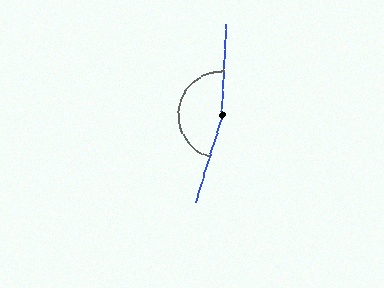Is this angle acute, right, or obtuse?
It is obtuse.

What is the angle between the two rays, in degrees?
Approximately 167 degrees.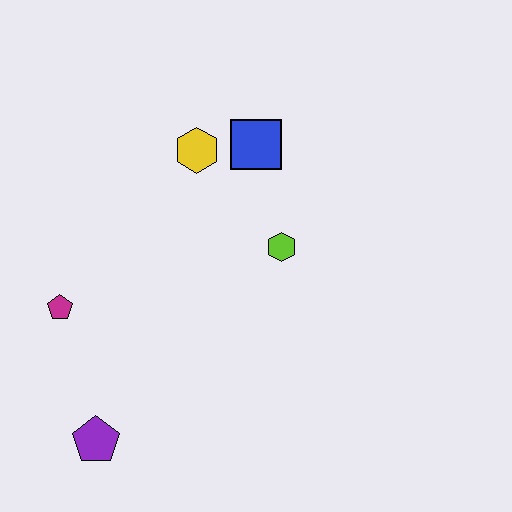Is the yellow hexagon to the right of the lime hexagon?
No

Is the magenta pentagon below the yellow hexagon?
Yes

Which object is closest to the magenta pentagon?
The purple pentagon is closest to the magenta pentagon.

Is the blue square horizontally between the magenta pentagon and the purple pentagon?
No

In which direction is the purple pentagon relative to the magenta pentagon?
The purple pentagon is below the magenta pentagon.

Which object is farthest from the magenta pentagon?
The blue square is farthest from the magenta pentagon.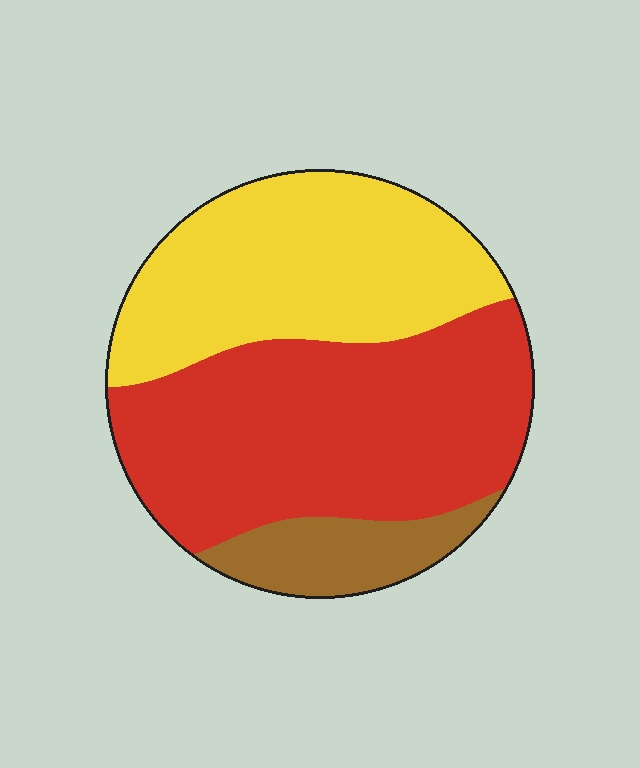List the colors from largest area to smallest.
From largest to smallest: red, yellow, brown.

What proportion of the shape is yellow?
Yellow covers about 40% of the shape.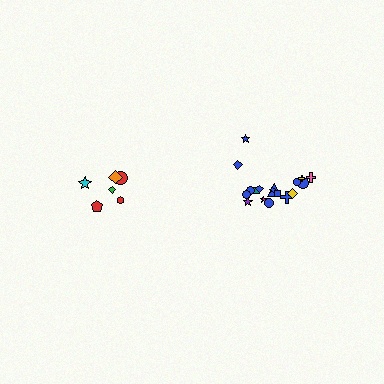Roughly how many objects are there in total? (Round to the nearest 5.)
Roughly 25 objects in total.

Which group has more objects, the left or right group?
The right group.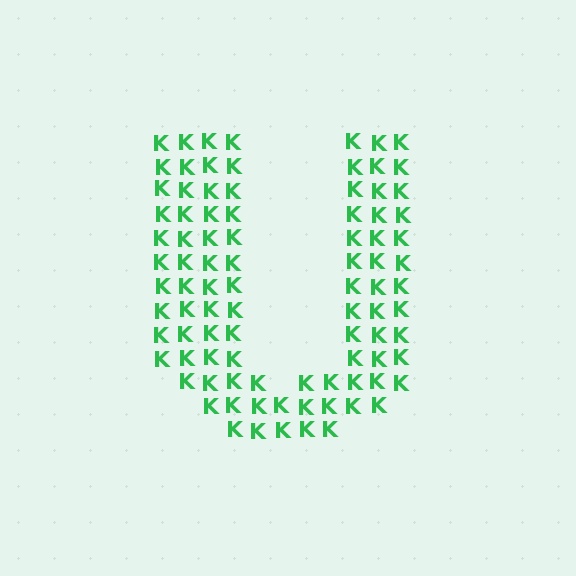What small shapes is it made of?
It is made of small letter K's.